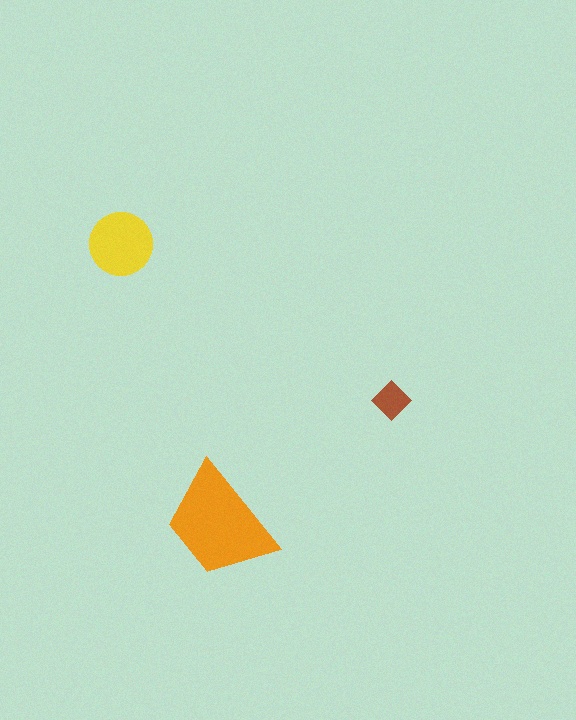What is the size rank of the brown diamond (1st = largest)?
3rd.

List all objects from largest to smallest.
The orange trapezoid, the yellow circle, the brown diamond.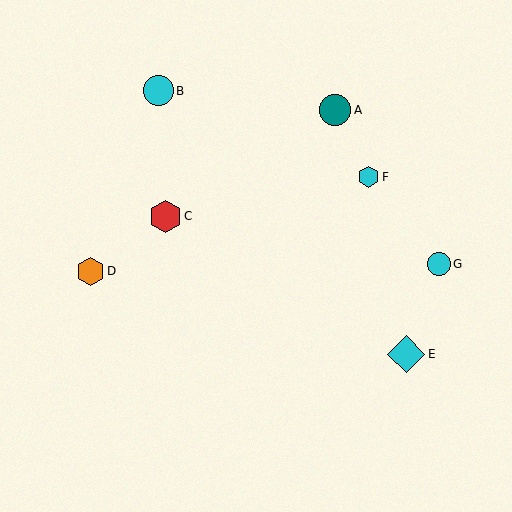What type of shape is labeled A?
Shape A is a teal circle.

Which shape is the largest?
The cyan diamond (labeled E) is the largest.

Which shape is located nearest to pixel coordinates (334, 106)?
The teal circle (labeled A) at (335, 110) is nearest to that location.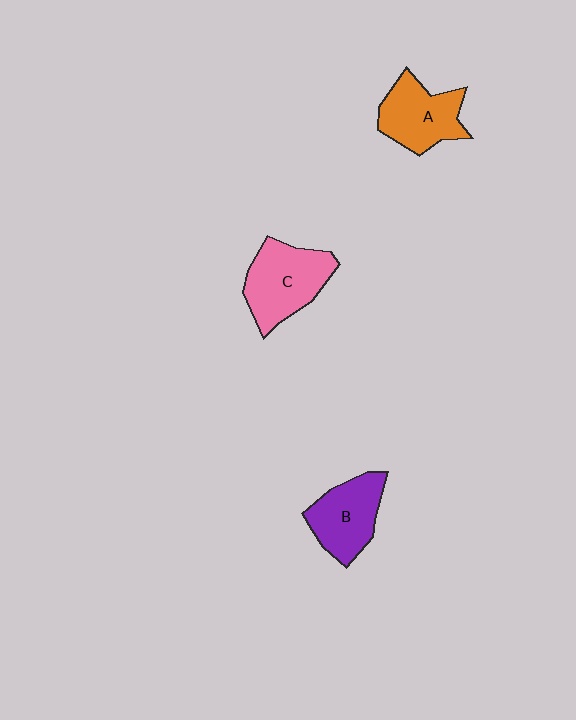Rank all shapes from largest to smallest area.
From largest to smallest: C (pink), A (orange), B (purple).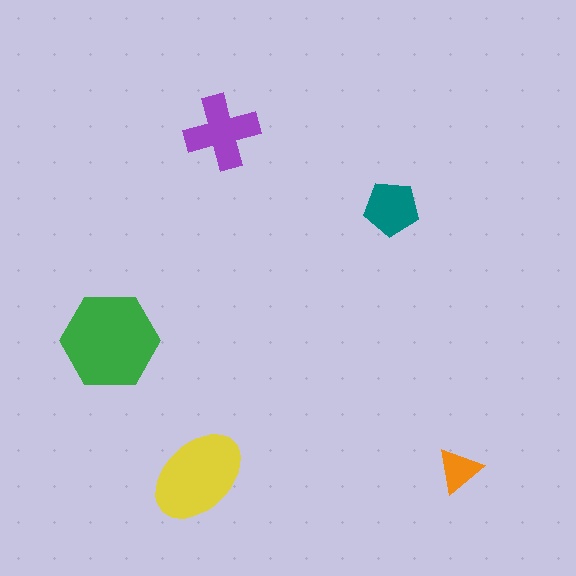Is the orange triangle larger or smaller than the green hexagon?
Smaller.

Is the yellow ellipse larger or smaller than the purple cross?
Larger.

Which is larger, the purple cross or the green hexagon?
The green hexagon.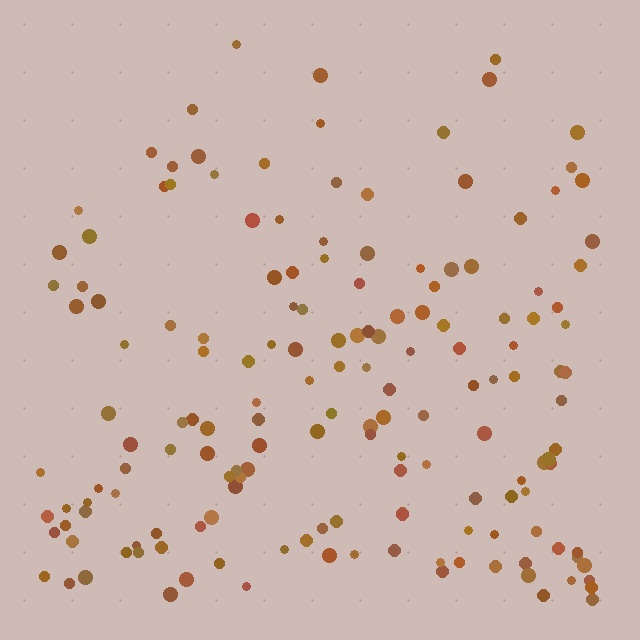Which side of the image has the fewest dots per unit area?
The top.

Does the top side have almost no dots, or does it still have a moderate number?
Still a moderate number, just noticeably fewer than the bottom.